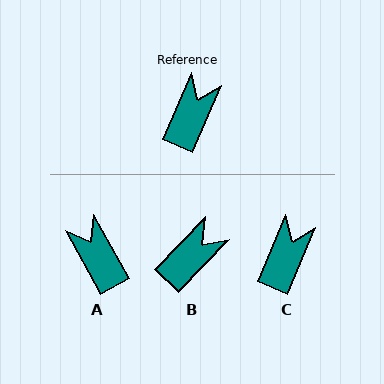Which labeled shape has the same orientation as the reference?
C.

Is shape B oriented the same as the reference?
No, it is off by about 21 degrees.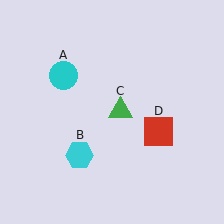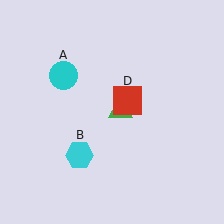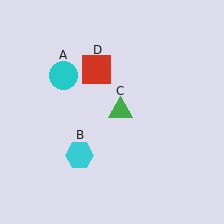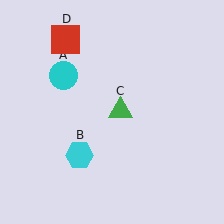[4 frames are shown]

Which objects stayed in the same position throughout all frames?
Cyan circle (object A) and cyan hexagon (object B) and green triangle (object C) remained stationary.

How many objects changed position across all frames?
1 object changed position: red square (object D).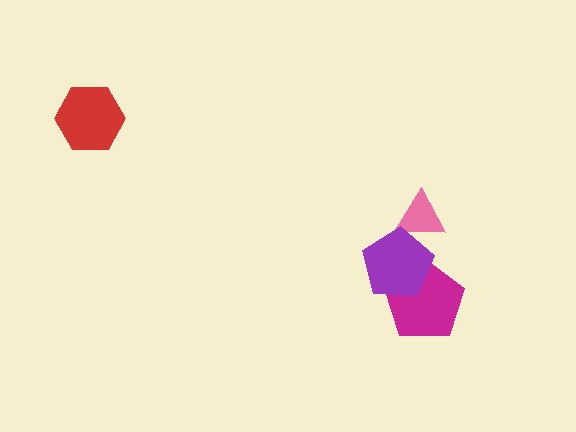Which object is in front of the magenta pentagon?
The purple pentagon is in front of the magenta pentagon.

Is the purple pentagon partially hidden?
No, no other shape covers it.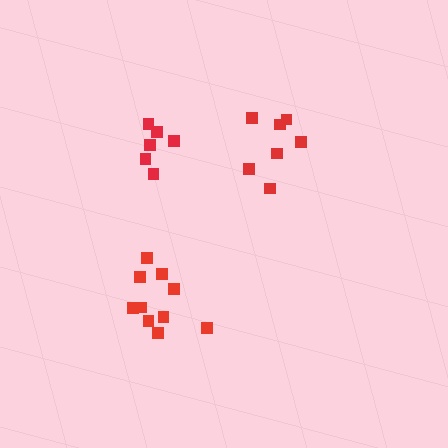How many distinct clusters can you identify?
There are 3 distinct clusters.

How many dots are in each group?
Group 1: 10 dots, Group 2: 7 dots, Group 3: 6 dots (23 total).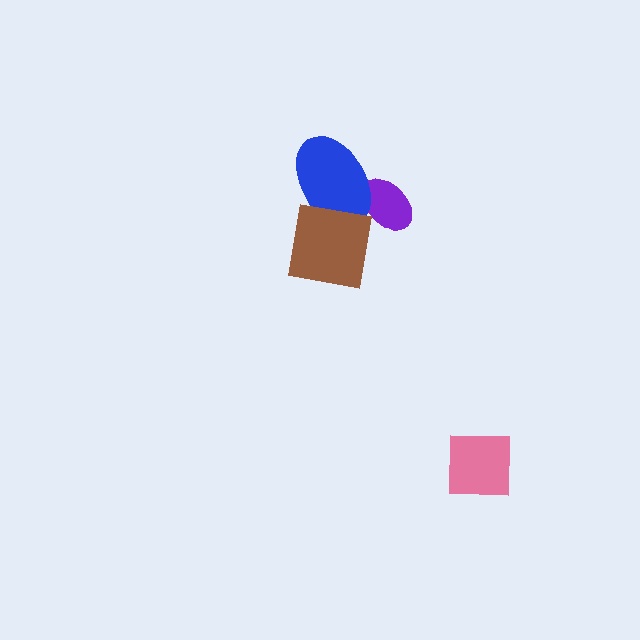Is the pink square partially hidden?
No, no other shape covers it.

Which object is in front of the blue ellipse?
The brown square is in front of the blue ellipse.